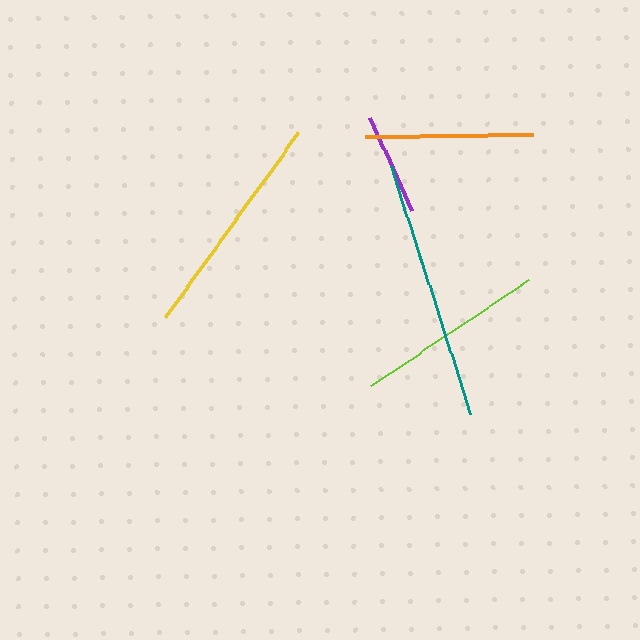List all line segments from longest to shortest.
From longest to shortest: teal, yellow, lime, orange, purple.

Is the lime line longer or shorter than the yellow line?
The yellow line is longer than the lime line.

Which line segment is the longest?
The teal line is the longest at approximately 260 pixels.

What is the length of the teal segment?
The teal segment is approximately 260 pixels long.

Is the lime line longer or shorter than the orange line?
The lime line is longer than the orange line.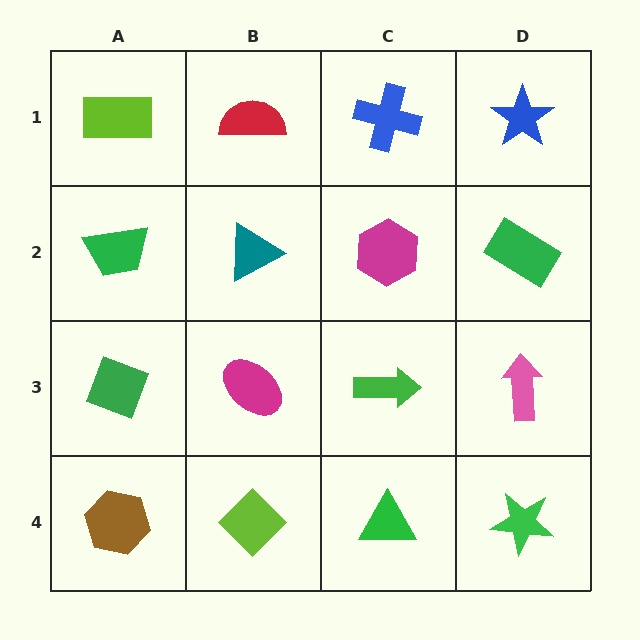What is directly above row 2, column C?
A blue cross.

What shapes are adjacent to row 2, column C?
A blue cross (row 1, column C), a green arrow (row 3, column C), a teal triangle (row 2, column B), a green rectangle (row 2, column D).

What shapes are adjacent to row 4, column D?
A pink arrow (row 3, column D), a green triangle (row 4, column C).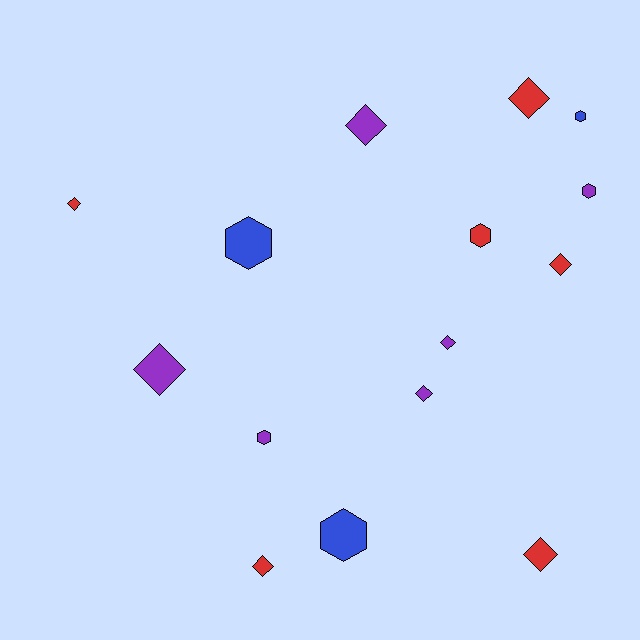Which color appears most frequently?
Red, with 6 objects.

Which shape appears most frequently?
Diamond, with 9 objects.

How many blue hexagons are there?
There are 3 blue hexagons.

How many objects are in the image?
There are 15 objects.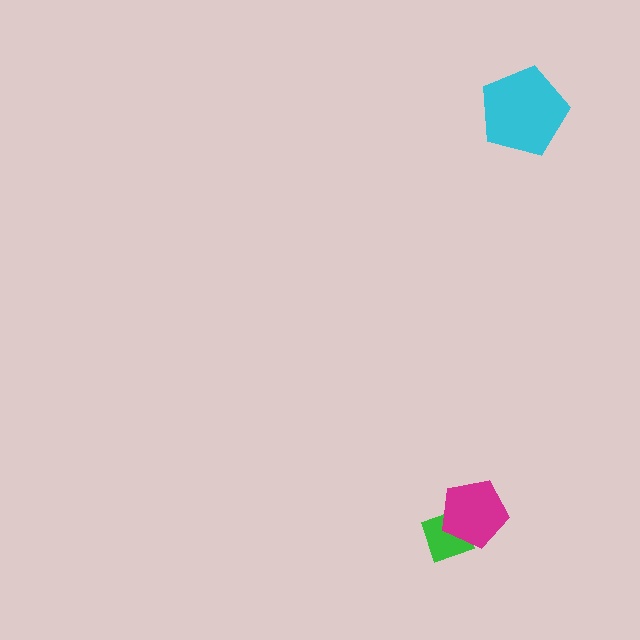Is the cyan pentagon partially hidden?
No, no other shape covers it.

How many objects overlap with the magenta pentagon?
1 object overlaps with the magenta pentagon.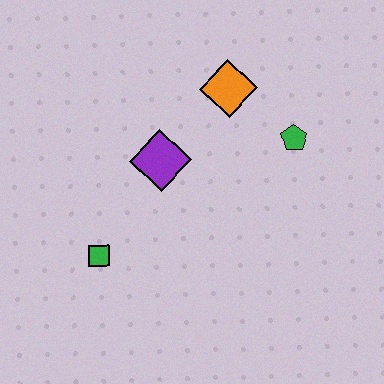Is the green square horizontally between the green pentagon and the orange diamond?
No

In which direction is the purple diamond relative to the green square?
The purple diamond is above the green square.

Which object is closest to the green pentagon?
The orange diamond is closest to the green pentagon.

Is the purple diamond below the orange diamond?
Yes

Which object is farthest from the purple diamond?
The green pentagon is farthest from the purple diamond.